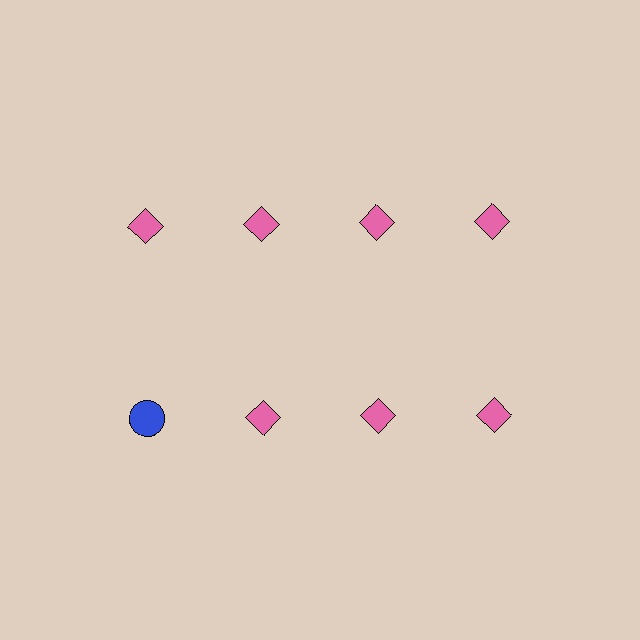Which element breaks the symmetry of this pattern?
The blue circle in the second row, leftmost column breaks the symmetry. All other shapes are pink diamonds.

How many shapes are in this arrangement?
There are 8 shapes arranged in a grid pattern.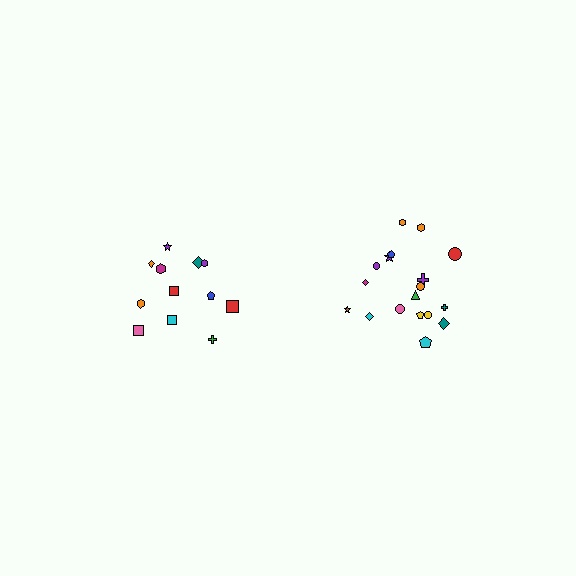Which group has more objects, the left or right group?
The right group.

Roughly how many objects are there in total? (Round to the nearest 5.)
Roughly 30 objects in total.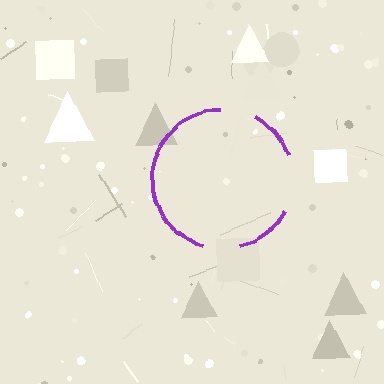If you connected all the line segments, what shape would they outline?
They would outline a circle.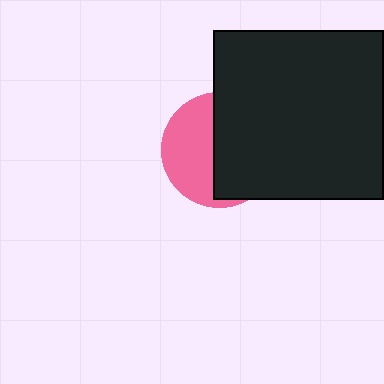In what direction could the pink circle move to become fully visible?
The pink circle could move left. That would shift it out from behind the black square entirely.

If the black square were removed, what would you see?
You would see the complete pink circle.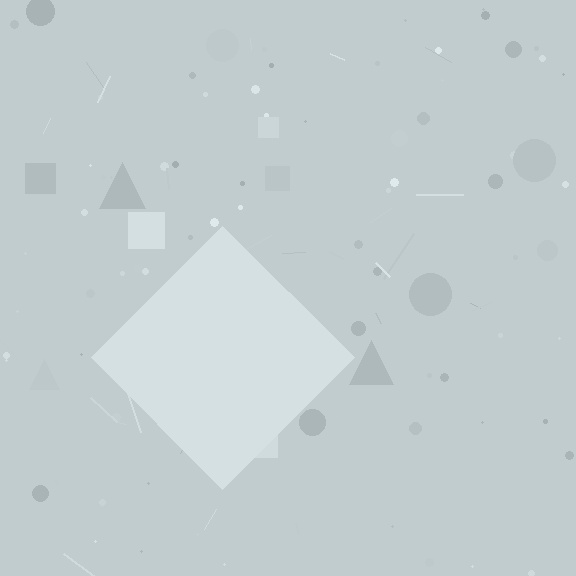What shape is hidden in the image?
A diamond is hidden in the image.